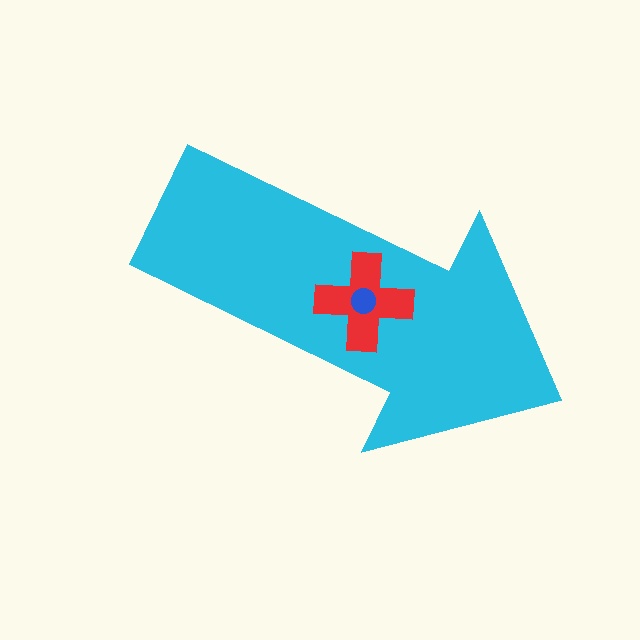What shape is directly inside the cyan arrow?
The red cross.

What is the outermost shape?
The cyan arrow.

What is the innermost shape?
The blue circle.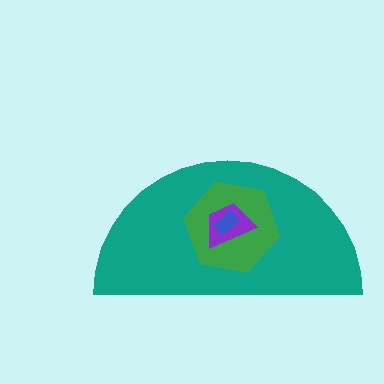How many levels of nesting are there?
4.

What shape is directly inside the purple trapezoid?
The blue rectangle.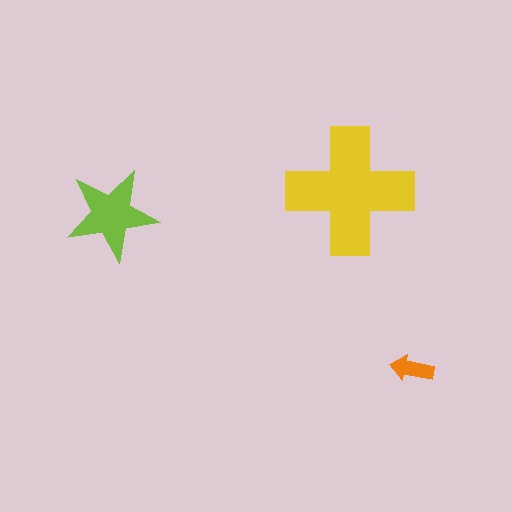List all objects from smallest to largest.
The orange arrow, the lime star, the yellow cross.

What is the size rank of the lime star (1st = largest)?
2nd.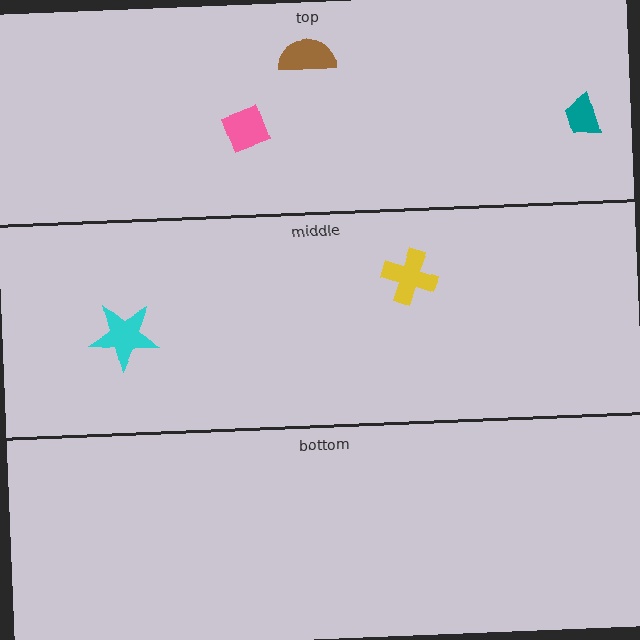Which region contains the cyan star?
The middle region.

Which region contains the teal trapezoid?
The top region.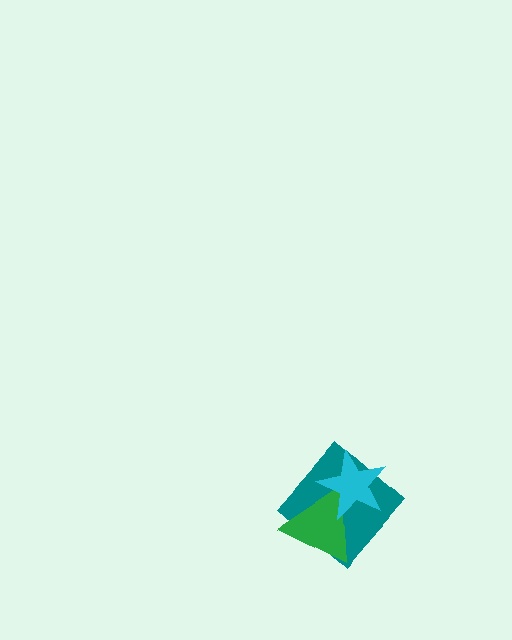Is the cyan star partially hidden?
No, no other shape covers it.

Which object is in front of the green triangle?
The cyan star is in front of the green triangle.